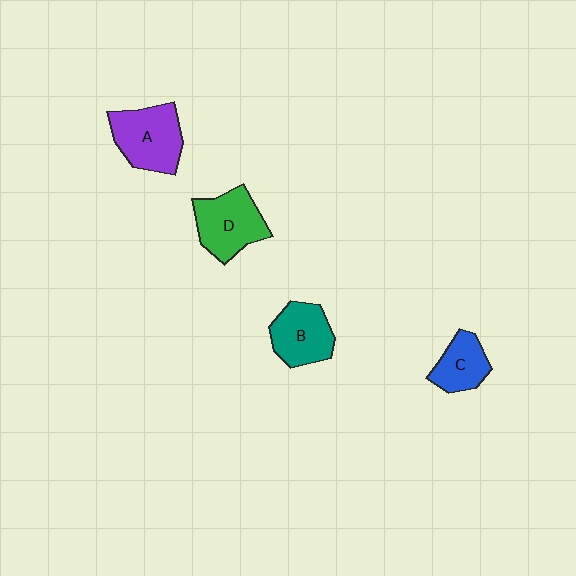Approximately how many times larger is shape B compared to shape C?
Approximately 1.3 times.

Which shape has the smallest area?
Shape C (blue).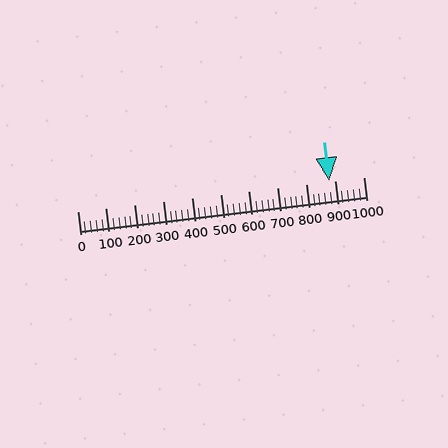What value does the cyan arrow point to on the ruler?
The cyan arrow points to approximately 880.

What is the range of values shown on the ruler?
The ruler shows values from 0 to 1000.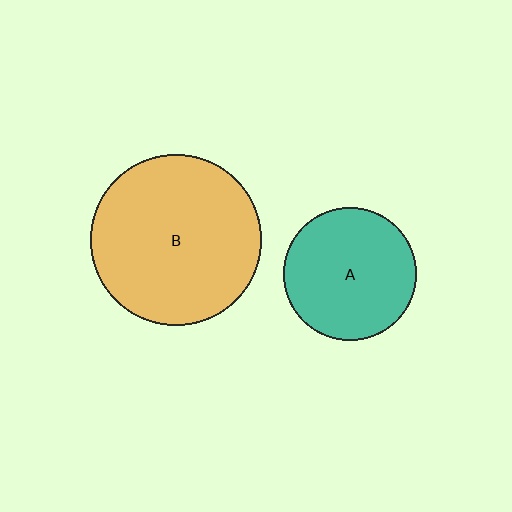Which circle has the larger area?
Circle B (orange).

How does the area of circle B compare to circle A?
Approximately 1.7 times.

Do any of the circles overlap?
No, none of the circles overlap.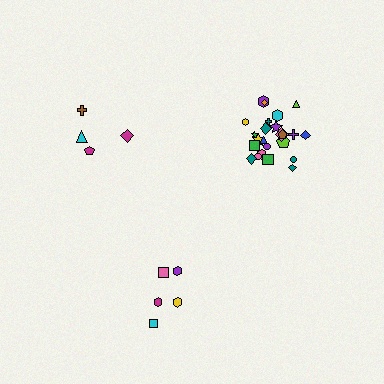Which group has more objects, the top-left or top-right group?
The top-right group.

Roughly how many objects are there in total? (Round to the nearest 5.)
Roughly 35 objects in total.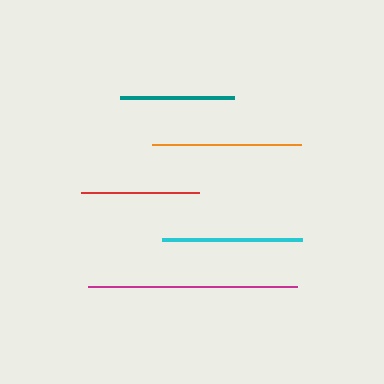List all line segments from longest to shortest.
From longest to shortest: magenta, orange, cyan, red, teal.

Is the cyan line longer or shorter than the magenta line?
The magenta line is longer than the cyan line.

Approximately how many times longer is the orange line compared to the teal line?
The orange line is approximately 1.3 times the length of the teal line.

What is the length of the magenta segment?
The magenta segment is approximately 209 pixels long.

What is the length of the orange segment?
The orange segment is approximately 150 pixels long.